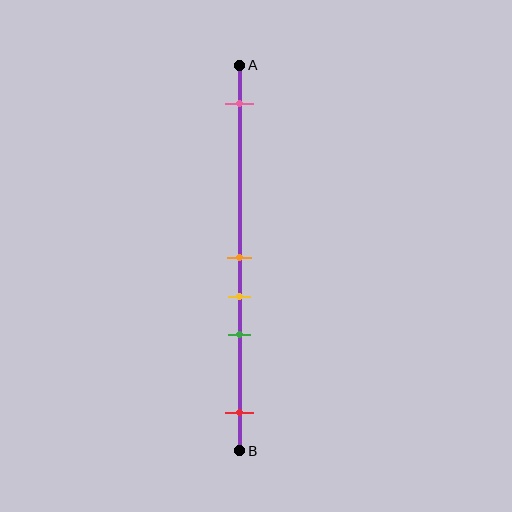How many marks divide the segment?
There are 5 marks dividing the segment.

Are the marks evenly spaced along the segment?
No, the marks are not evenly spaced.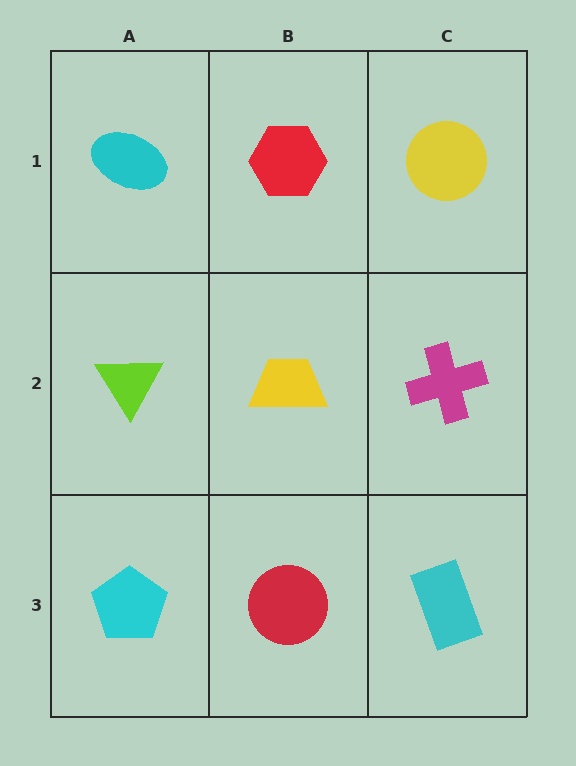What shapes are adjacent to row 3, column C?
A magenta cross (row 2, column C), a red circle (row 3, column B).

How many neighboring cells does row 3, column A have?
2.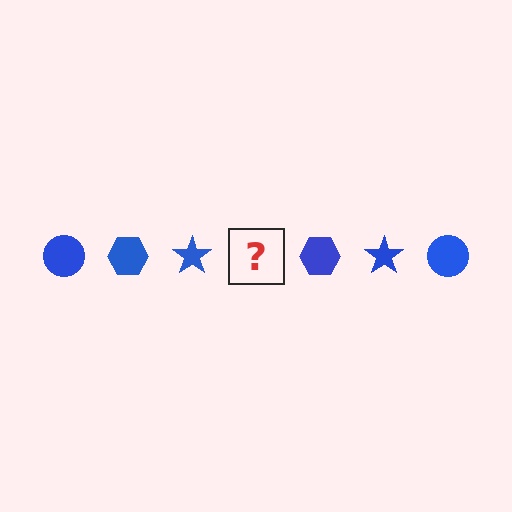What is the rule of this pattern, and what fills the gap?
The rule is that the pattern cycles through circle, hexagon, star shapes in blue. The gap should be filled with a blue circle.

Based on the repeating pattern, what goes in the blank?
The blank should be a blue circle.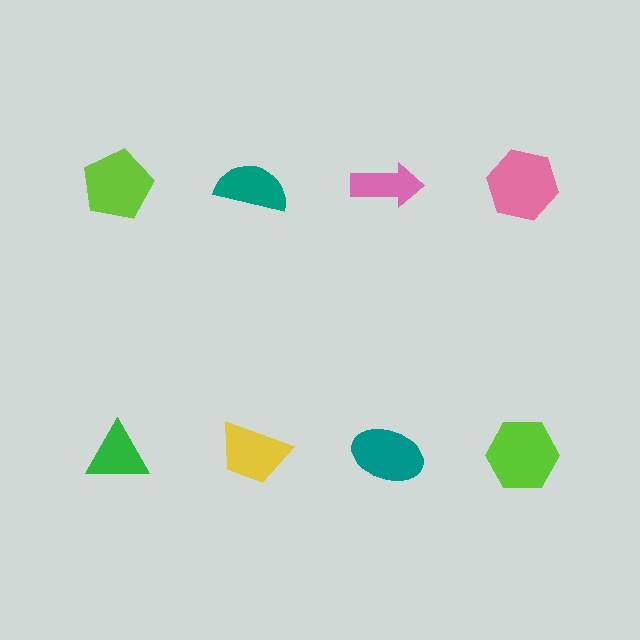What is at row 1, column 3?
A pink arrow.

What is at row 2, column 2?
A yellow trapezoid.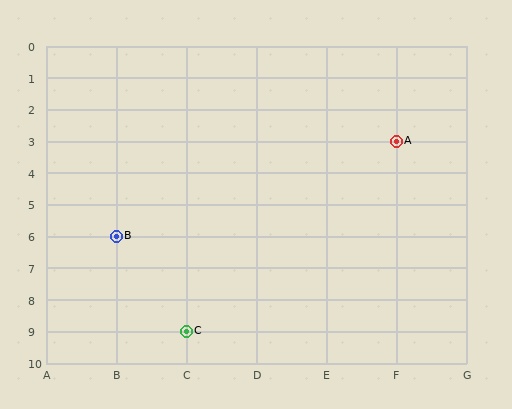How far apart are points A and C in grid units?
Points A and C are 3 columns and 6 rows apart (about 6.7 grid units diagonally).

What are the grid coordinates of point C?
Point C is at grid coordinates (C, 9).